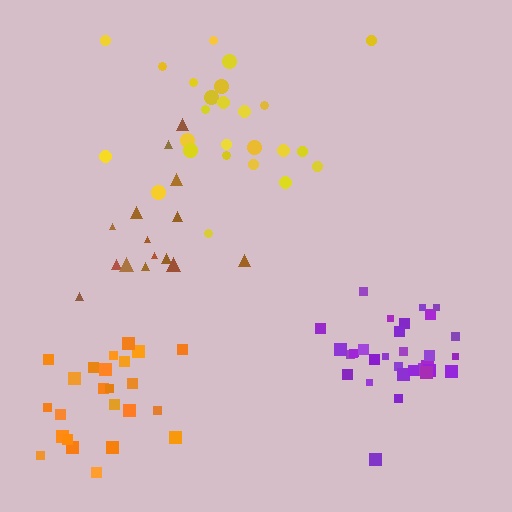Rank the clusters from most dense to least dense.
purple, orange, yellow, brown.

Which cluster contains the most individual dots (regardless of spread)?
Purple (32).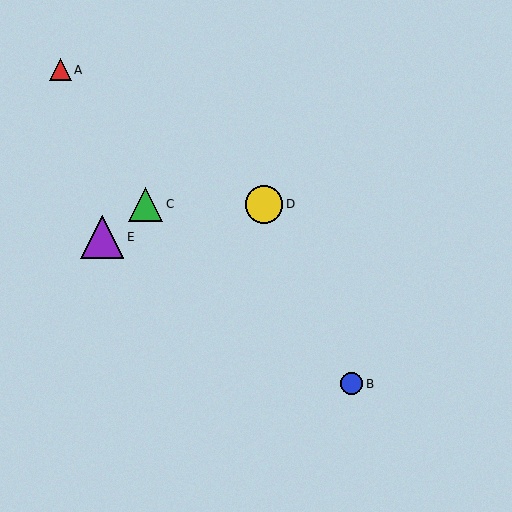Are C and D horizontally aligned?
Yes, both are at y≈204.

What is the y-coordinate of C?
Object C is at y≈204.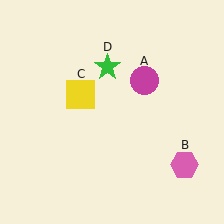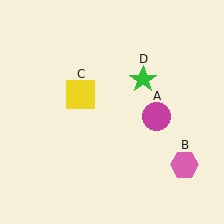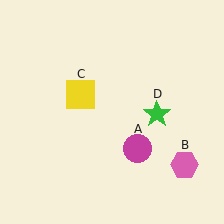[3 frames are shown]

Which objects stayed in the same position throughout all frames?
Pink hexagon (object B) and yellow square (object C) remained stationary.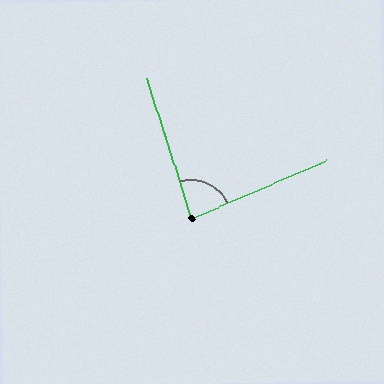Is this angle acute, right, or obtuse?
It is acute.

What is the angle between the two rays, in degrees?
Approximately 84 degrees.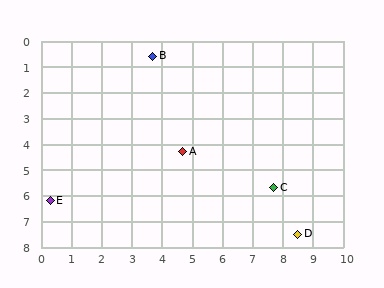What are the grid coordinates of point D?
Point D is at approximately (8.5, 7.5).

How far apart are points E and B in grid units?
Points E and B are about 6.6 grid units apart.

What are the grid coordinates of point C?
Point C is at approximately (7.7, 5.7).